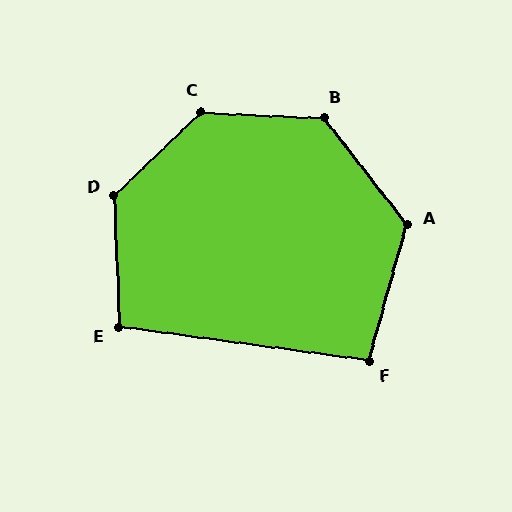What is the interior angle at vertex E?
Approximately 100 degrees (obtuse).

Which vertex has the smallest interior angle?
F, at approximately 98 degrees.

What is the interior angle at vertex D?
Approximately 132 degrees (obtuse).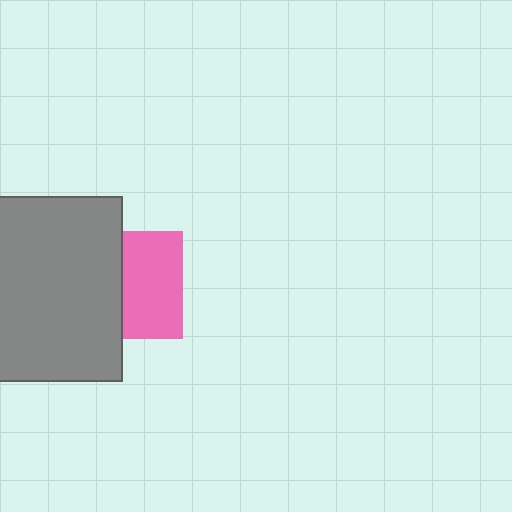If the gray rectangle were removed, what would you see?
You would see the complete pink square.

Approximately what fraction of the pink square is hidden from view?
Roughly 44% of the pink square is hidden behind the gray rectangle.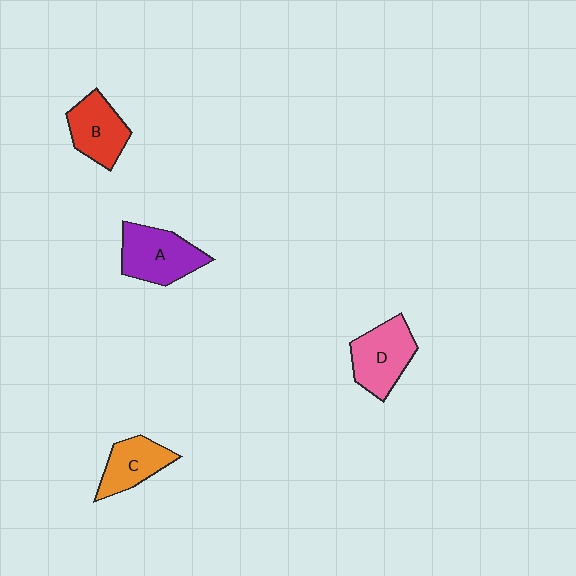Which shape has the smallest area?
Shape C (orange).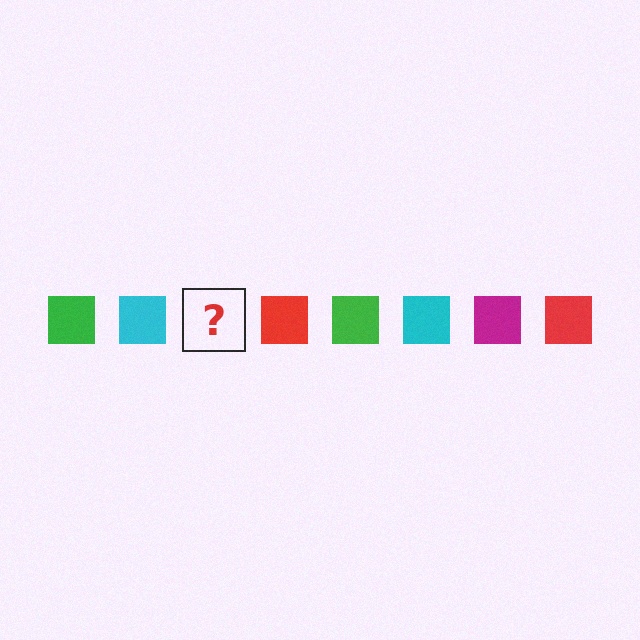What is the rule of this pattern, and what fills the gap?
The rule is that the pattern cycles through green, cyan, magenta, red squares. The gap should be filled with a magenta square.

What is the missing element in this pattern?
The missing element is a magenta square.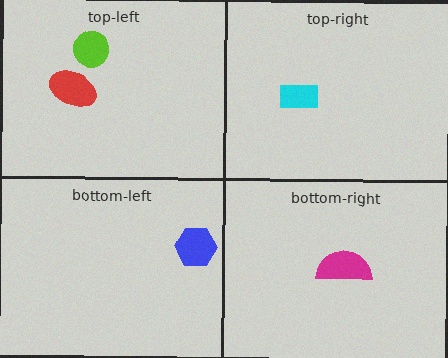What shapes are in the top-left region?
The red ellipse, the lime circle.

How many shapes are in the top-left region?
2.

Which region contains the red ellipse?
The top-left region.